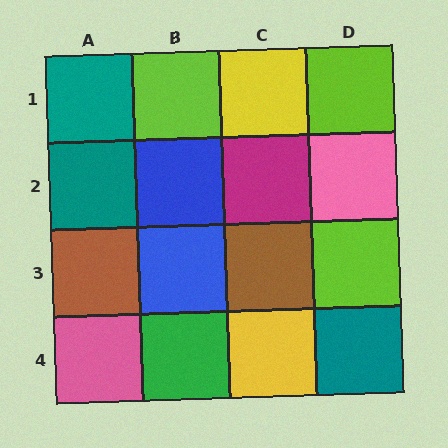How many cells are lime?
3 cells are lime.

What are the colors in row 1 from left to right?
Teal, lime, yellow, lime.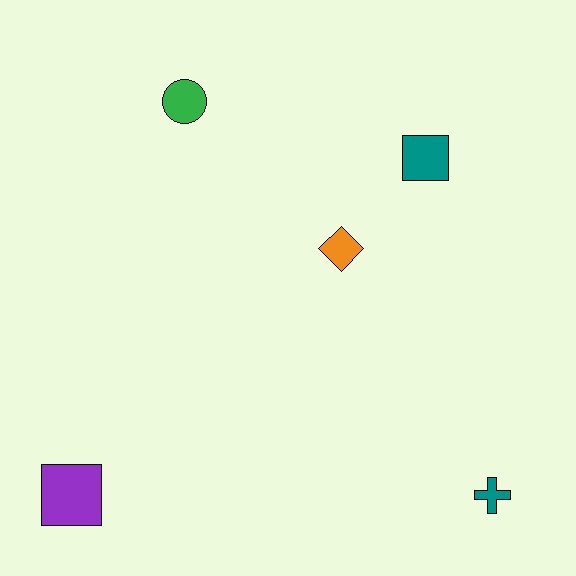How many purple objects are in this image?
There is 1 purple object.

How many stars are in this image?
There are no stars.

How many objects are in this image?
There are 5 objects.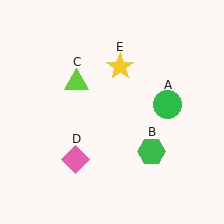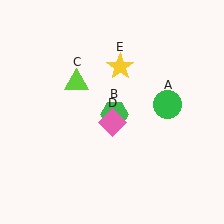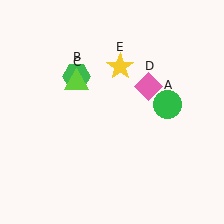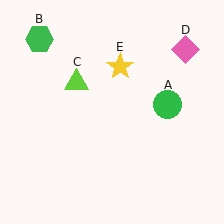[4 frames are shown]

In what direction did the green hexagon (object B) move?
The green hexagon (object B) moved up and to the left.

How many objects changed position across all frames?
2 objects changed position: green hexagon (object B), pink diamond (object D).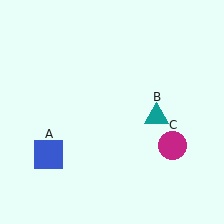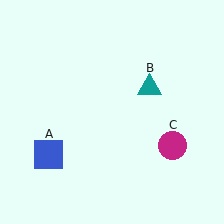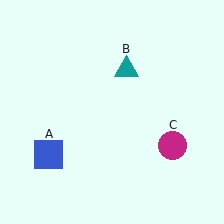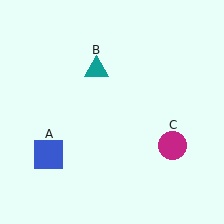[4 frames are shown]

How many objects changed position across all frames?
1 object changed position: teal triangle (object B).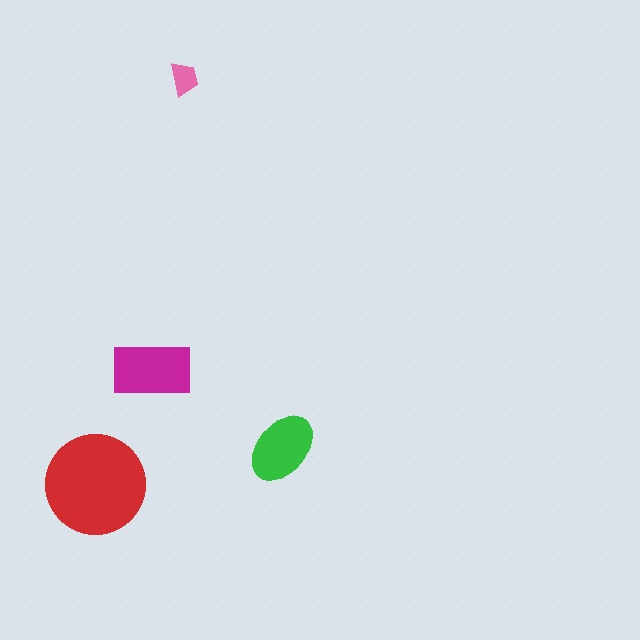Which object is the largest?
The red circle.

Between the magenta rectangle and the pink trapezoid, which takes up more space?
The magenta rectangle.